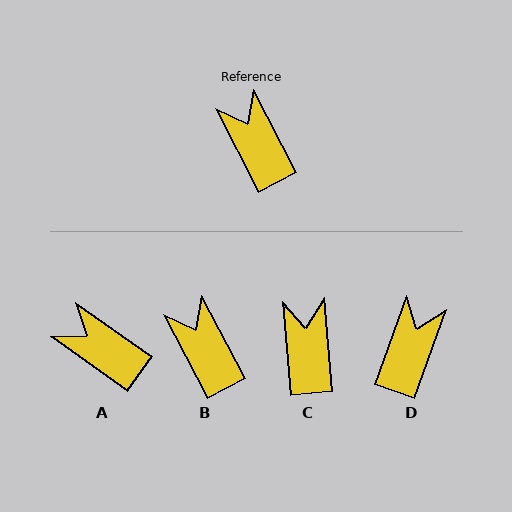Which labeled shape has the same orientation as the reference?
B.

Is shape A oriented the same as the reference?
No, it is off by about 27 degrees.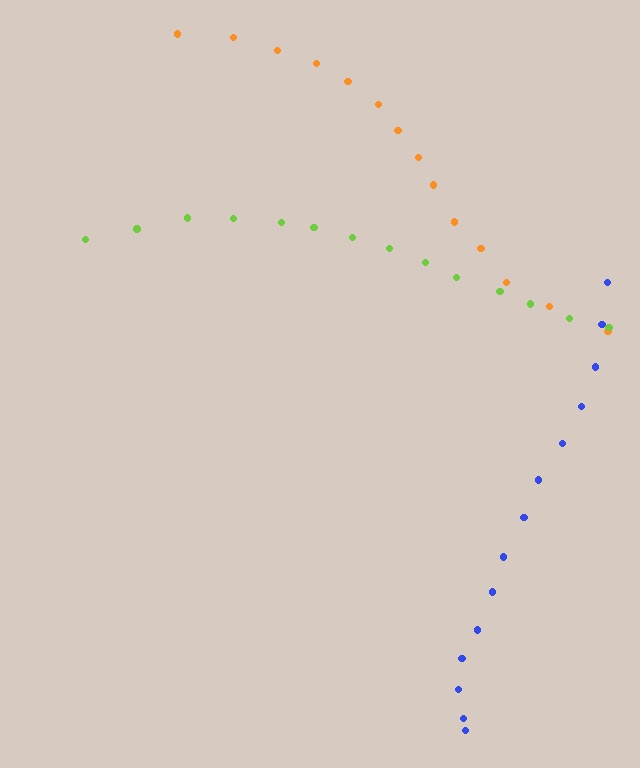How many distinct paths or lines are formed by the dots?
There are 3 distinct paths.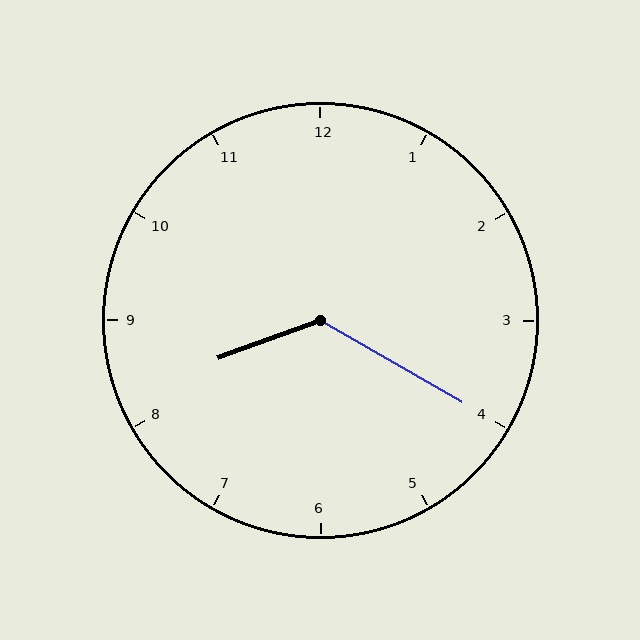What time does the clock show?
8:20.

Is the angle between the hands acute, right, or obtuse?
It is obtuse.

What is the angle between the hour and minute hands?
Approximately 130 degrees.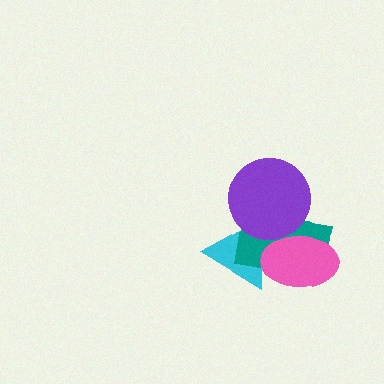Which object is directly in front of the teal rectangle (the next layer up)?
The pink ellipse is directly in front of the teal rectangle.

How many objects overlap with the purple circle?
3 objects overlap with the purple circle.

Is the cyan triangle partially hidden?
Yes, it is partially covered by another shape.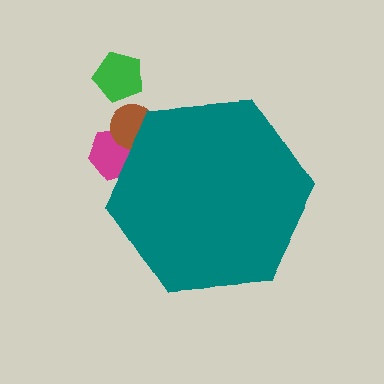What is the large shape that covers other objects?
A teal hexagon.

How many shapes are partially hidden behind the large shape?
2 shapes are partially hidden.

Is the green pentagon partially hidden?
No, the green pentagon is fully visible.